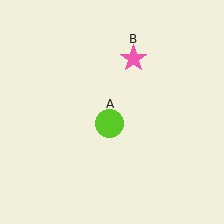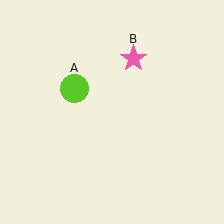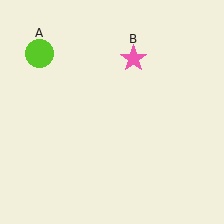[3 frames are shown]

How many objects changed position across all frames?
1 object changed position: lime circle (object A).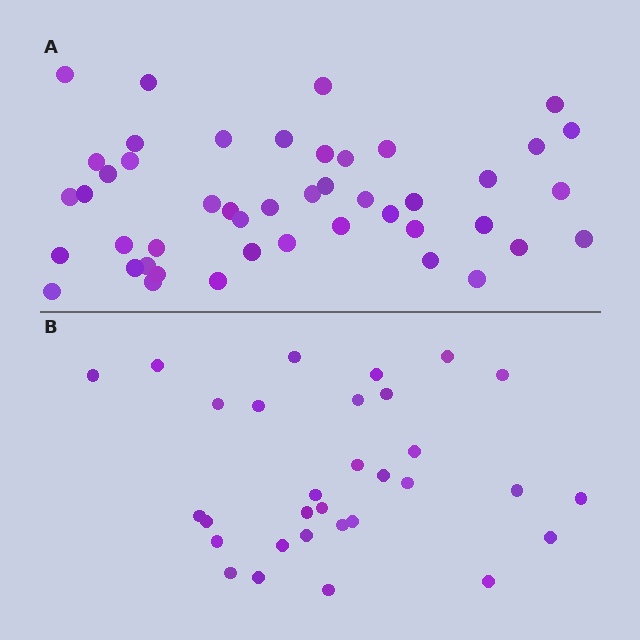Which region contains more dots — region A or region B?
Region A (the top region) has more dots.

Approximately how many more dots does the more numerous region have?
Region A has approximately 15 more dots than region B.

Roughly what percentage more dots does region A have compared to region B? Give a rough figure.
About 50% more.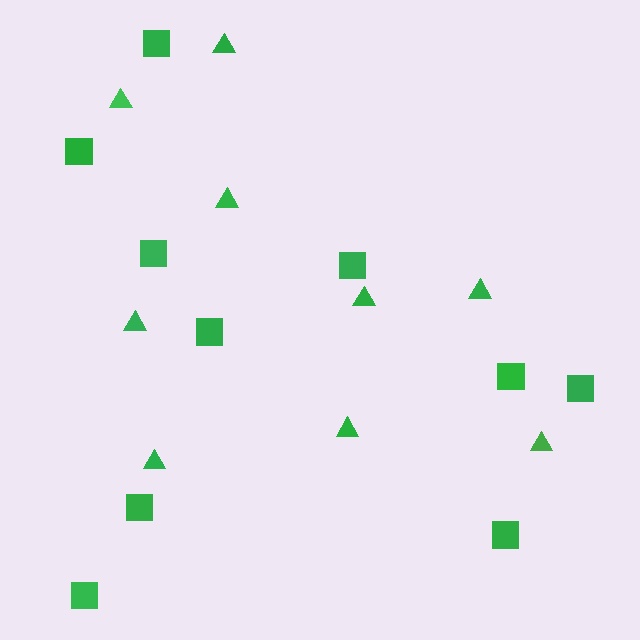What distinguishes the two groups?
There are 2 groups: one group of triangles (9) and one group of squares (10).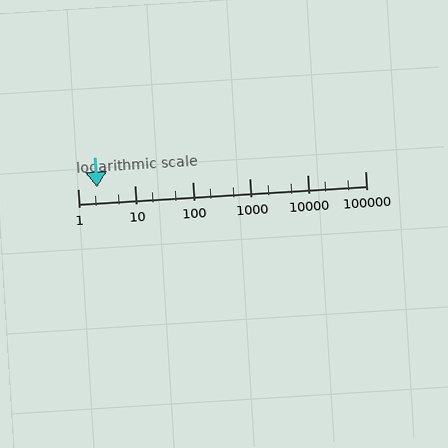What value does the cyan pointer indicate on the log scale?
The pointer indicates approximately 2.2.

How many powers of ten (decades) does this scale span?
The scale spans 5 decades, from 1 to 100000.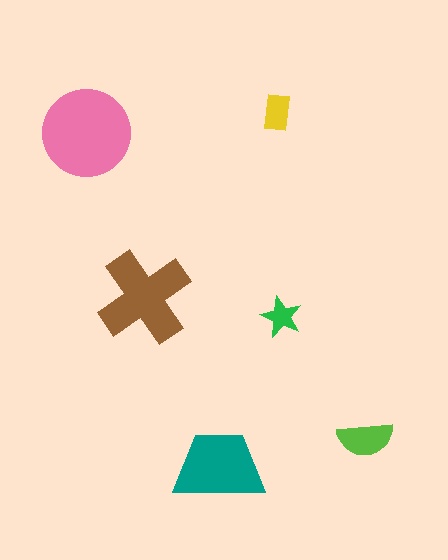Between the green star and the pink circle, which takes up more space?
The pink circle.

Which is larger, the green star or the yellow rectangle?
The yellow rectangle.